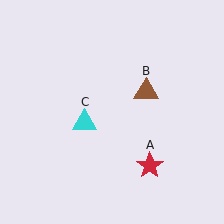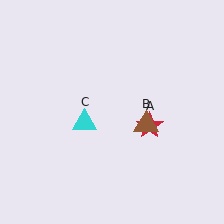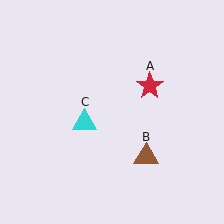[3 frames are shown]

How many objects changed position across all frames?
2 objects changed position: red star (object A), brown triangle (object B).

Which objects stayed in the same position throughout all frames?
Cyan triangle (object C) remained stationary.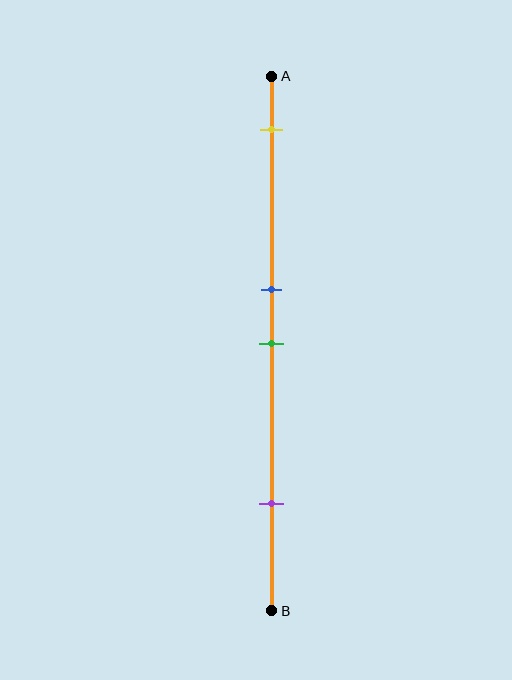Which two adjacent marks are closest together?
The blue and green marks are the closest adjacent pair.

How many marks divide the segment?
There are 4 marks dividing the segment.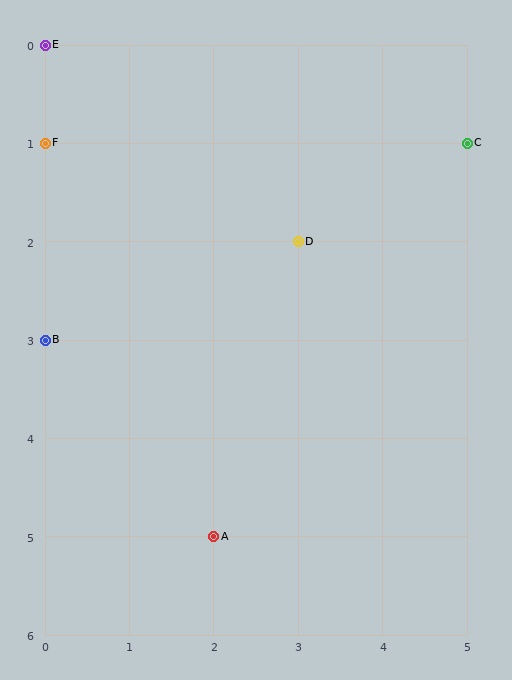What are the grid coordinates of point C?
Point C is at grid coordinates (5, 1).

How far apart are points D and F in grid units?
Points D and F are 3 columns and 1 row apart (about 3.2 grid units diagonally).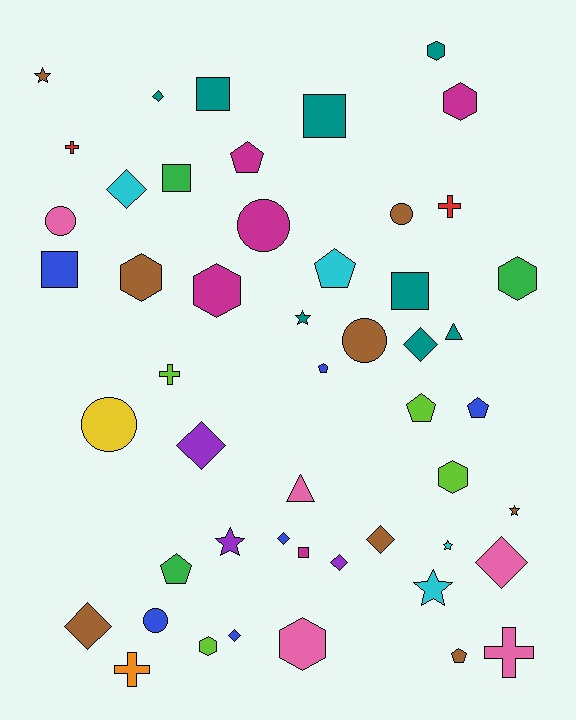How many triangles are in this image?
There are 2 triangles.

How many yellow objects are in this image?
There is 1 yellow object.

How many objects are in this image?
There are 50 objects.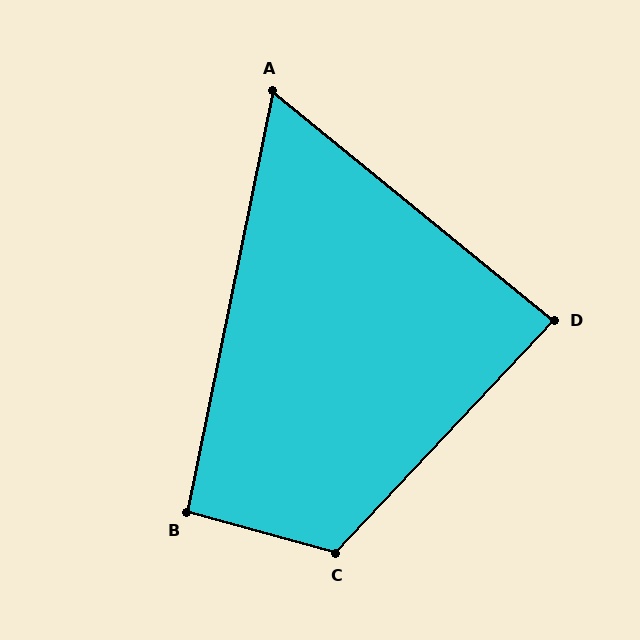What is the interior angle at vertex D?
Approximately 86 degrees (approximately right).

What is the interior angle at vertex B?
Approximately 94 degrees (approximately right).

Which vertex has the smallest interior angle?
A, at approximately 62 degrees.